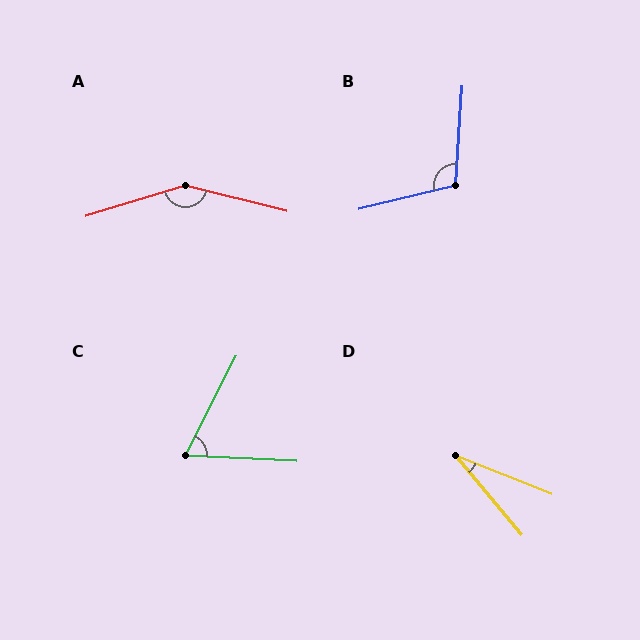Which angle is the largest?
A, at approximately 149 degrees.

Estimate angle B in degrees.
Approximately 107 degrees.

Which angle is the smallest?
D, at approximately 29 degrees.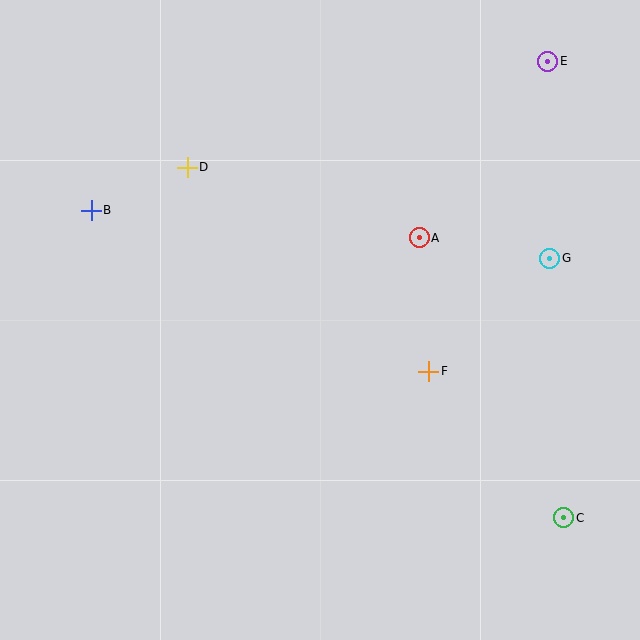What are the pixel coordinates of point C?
Point C is at (564, 518).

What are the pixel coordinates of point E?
Point E is at (548, 61).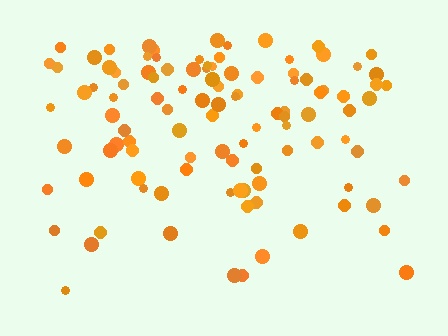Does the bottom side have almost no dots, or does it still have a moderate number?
Still a moderate number, just noticeably fewer than the top.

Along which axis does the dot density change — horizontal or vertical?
Vertical.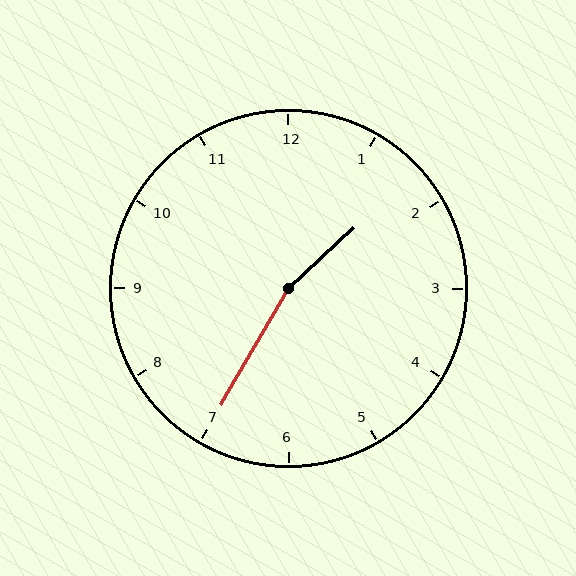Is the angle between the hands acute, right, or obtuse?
It is obtuse.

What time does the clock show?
1:35.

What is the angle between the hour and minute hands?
Approximately 162 degrees.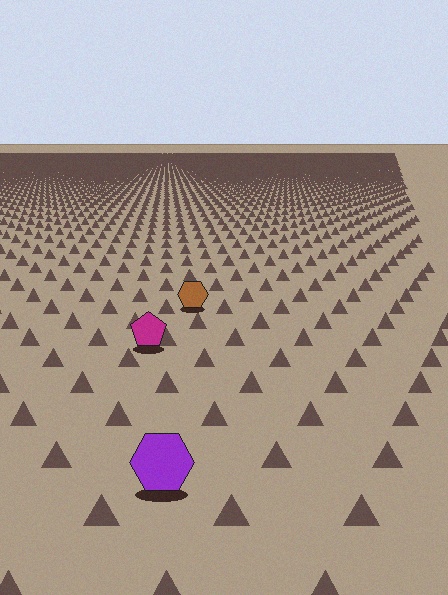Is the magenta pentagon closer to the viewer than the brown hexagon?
Yes. The magenta pentagon is closer — you can tell from the texture gradient: the ground texture is coarser near it.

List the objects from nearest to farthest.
From nearest to farthest: the purple hexagon, the magenta pentagon, the brown hexagon.